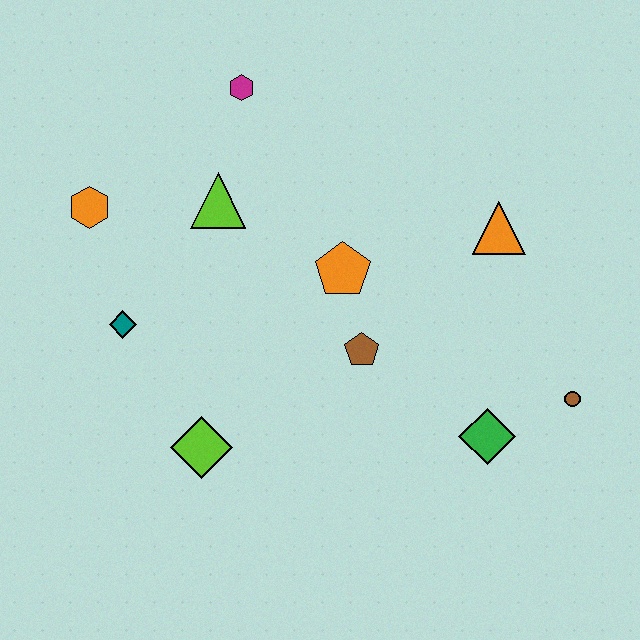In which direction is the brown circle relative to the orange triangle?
The brown circle is below the orange triangle.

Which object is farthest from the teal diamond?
The brown circle is farthest from the teal diamond.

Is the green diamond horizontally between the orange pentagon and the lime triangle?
No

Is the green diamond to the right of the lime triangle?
Yes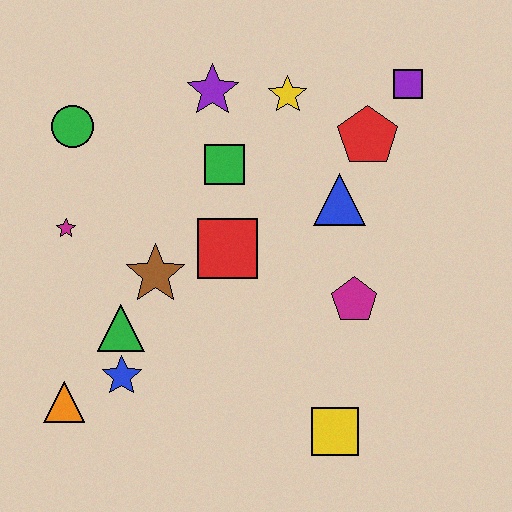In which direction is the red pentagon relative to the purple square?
The red pentagon is below the purple square.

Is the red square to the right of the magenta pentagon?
No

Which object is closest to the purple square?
The red pentagon is closest to the purple square.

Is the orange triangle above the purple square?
No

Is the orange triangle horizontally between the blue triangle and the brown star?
No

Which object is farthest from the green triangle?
The purple square is farthest from the green triangle.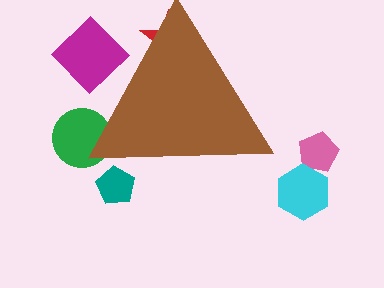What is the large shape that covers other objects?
A brown triangle.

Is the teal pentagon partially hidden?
Yes, the teal pentagon is partially hidden behind the brown triangle.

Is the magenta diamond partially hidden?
Yes, the magenta diamond is partially hidden behind the brown triangle.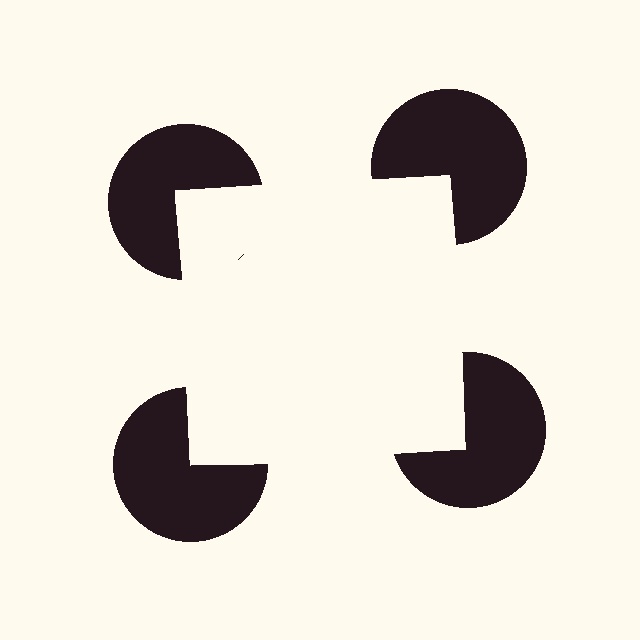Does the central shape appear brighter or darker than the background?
It typically appears slightly brighter than the background, even though no actual brightness change is drawn.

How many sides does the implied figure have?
4 sides.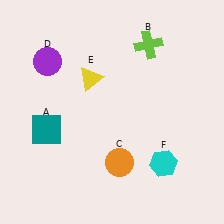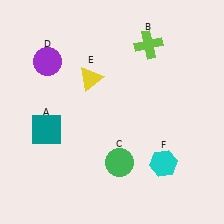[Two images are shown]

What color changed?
The circle (C) changed from orange in Image 1 to green in Image 2.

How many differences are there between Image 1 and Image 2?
There is 1 difference between the two images.